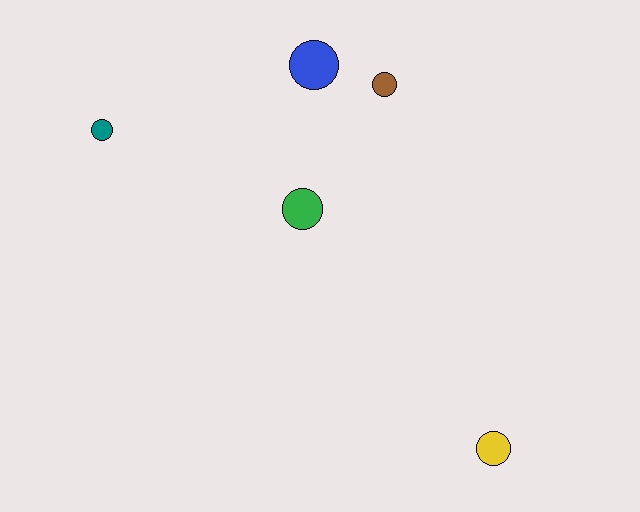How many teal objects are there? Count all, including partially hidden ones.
There is 1 teal object.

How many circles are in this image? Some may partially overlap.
There are 5 circles.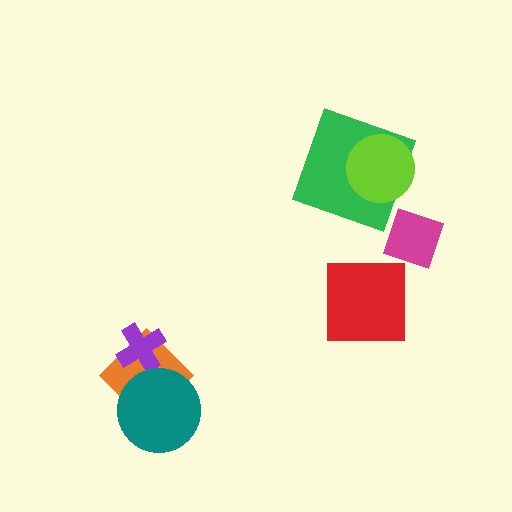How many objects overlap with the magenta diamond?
0 objects overlap with the magenta diamond.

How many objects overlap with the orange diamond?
2 objects overlap with the orange diamond.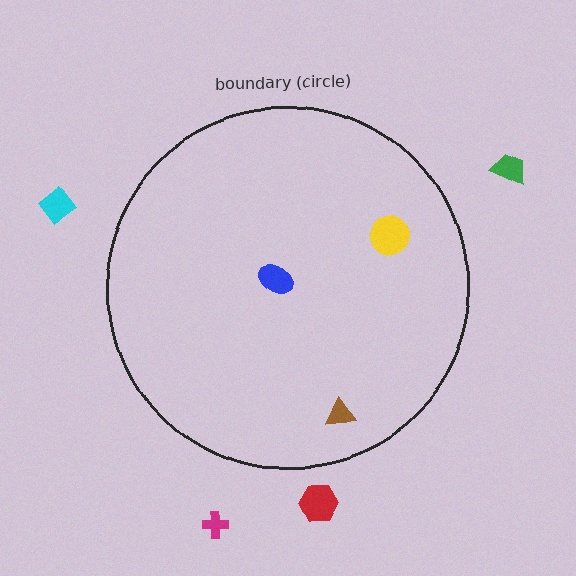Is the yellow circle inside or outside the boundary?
Inside.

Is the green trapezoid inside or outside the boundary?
Outside.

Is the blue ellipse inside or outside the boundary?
Inside.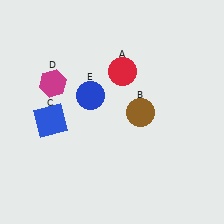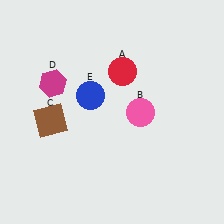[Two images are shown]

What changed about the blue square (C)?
In Image 1, C is blue. In Image 2, it changed to brown.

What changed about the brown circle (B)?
In Image 1, B is brown. In Image 2, it changed to pink.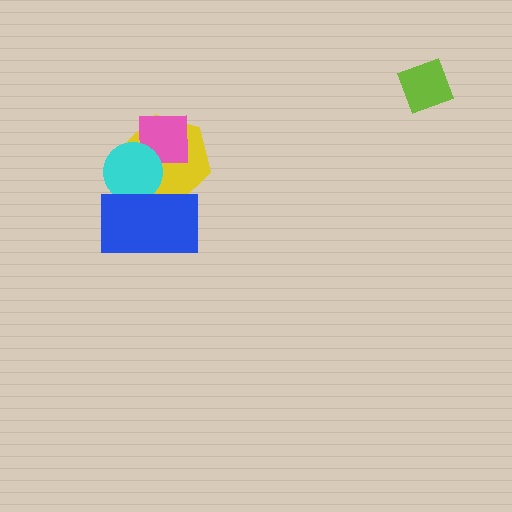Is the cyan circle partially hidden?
Yes, it is partially covered by another shape.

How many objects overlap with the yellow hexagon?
3 objects overlap with the yellow hexagon.